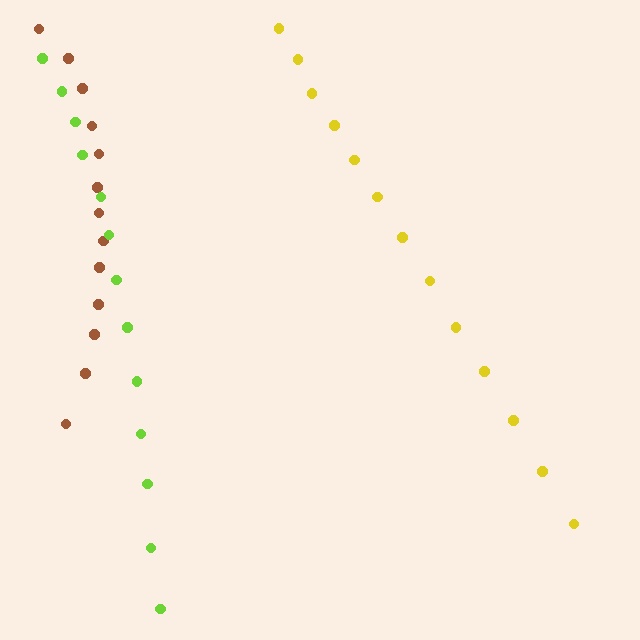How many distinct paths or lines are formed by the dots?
There are 3 distinct paths.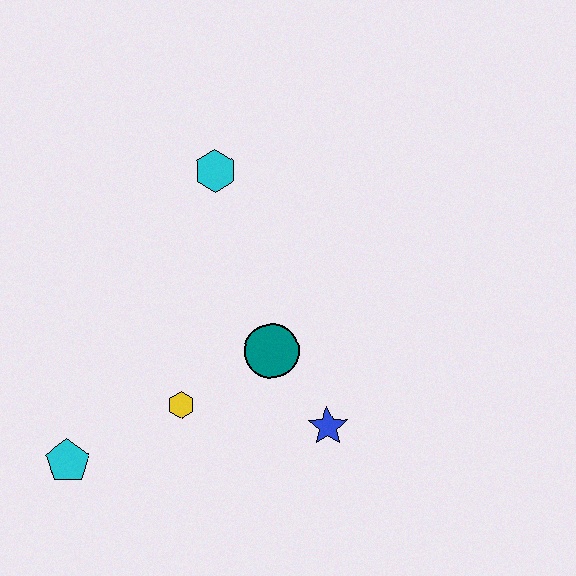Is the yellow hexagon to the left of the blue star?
Yes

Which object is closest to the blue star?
The teal circle is closest to the blue star.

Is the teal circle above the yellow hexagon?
Yes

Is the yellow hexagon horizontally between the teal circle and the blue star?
No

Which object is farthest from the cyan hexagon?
The cyan pentagon is farthest from the cyan hexagon.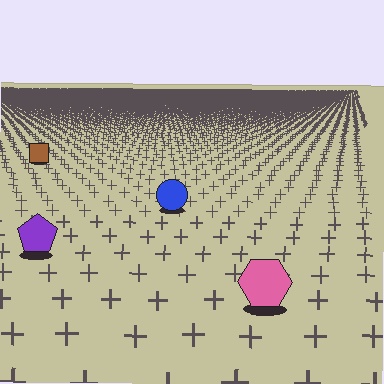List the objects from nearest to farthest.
From nearest to farthest: the pink hexagon, the purple pentagon, the blue circle, the brown square.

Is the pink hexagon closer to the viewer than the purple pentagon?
Yes. The pink hexagon is closer — you can tell from the texture gradient: the ground texture is coarser near it.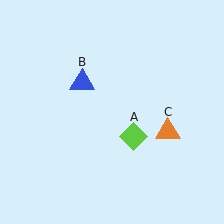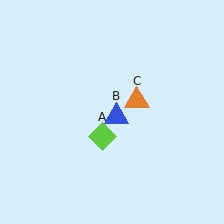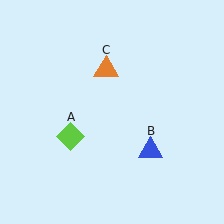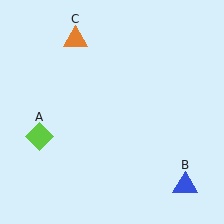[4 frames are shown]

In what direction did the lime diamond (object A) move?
The lime diamond (object A) moved left.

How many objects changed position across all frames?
3 objects changed position: lime diamond (object A), blue triangle (object B), orange triangle (object C).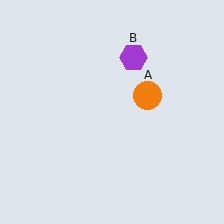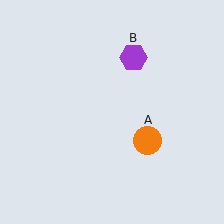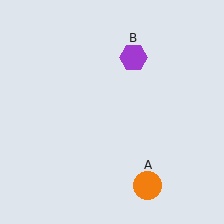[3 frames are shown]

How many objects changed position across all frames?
1 object changed position: orange circle (object A).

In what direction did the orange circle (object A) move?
The orange circle (object A) moved down.